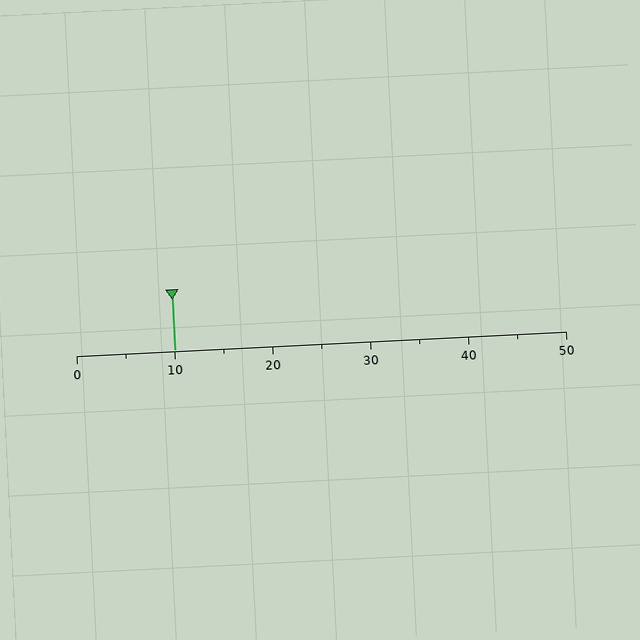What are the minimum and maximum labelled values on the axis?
The axis runs from 0 to 50.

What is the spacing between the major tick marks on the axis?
The major ticks are spaced 10 apart.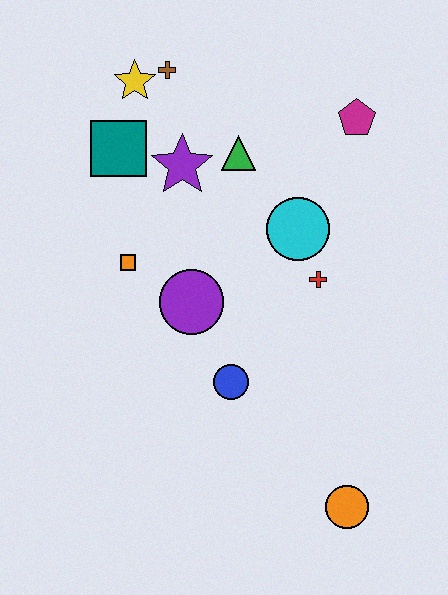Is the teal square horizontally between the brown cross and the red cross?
No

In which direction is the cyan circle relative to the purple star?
The cyan circle is to the right of the purple star.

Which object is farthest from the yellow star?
The orange circle is farthest from the yellow star.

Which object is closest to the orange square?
The purple circle is closest to the orange square.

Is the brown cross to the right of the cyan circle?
No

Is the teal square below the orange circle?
No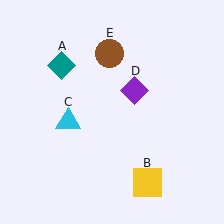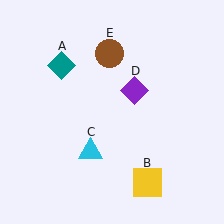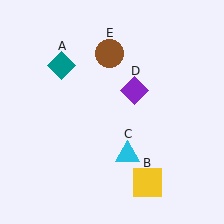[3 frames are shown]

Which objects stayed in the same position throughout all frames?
Teal diamond (object A) and yellow square (object B) and purple diamond (object D) and brown circle (object E) remained stationary.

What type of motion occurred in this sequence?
The cyan triangle (object C) rotated counterclockwise around the center of the scene.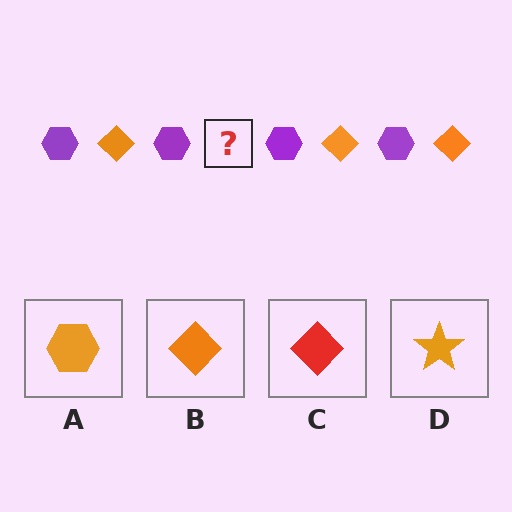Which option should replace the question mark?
Option B.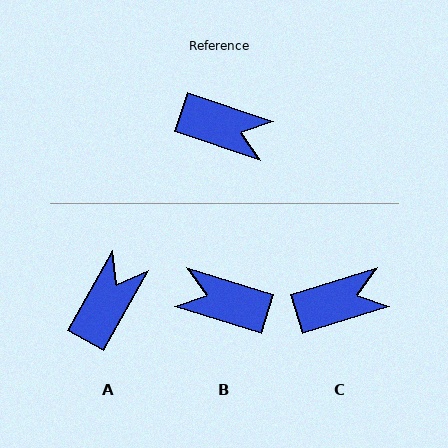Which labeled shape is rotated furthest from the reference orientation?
B, about 179 degrees away.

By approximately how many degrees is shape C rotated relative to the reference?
Approximately 36 degrees counter-clockwise.